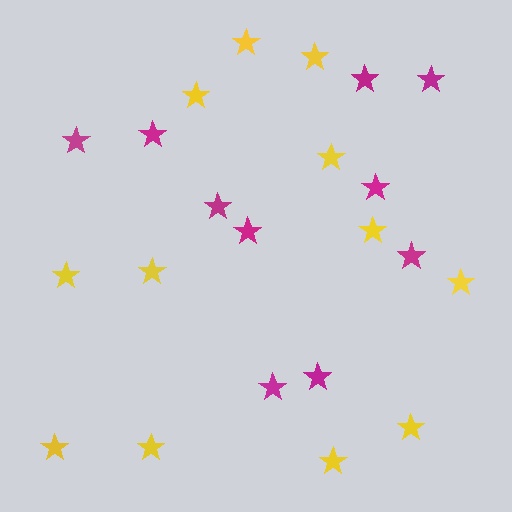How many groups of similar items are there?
There are 2 groups: one group of yellow stars (12) and one group of magenta stars (10).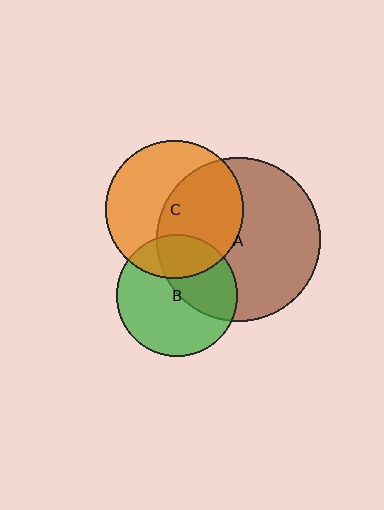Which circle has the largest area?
Circle A (brown).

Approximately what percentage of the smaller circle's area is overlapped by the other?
Approximately 25%.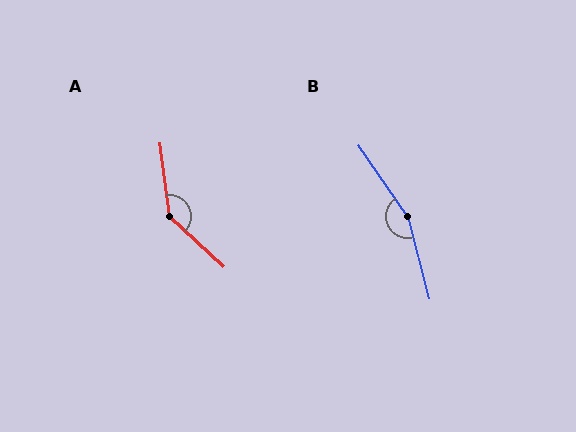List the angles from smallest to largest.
A (140°), B (160°).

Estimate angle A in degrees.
Approximately 140 degrees.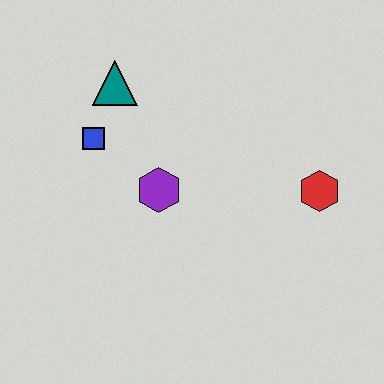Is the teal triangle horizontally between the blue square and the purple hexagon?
Yes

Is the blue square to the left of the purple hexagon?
Yes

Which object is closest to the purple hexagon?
The blue square is closest to the purple hexagon.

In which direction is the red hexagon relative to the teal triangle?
The red hexagon is to the right of the teal triangle.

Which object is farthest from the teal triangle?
The red hexagon is farthest from the teal triangle.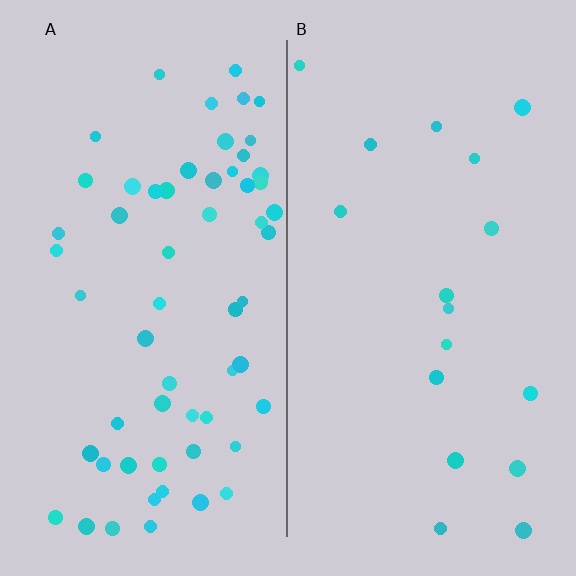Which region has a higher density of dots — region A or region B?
A (the left).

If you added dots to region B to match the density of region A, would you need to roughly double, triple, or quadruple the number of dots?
Approximately triple.